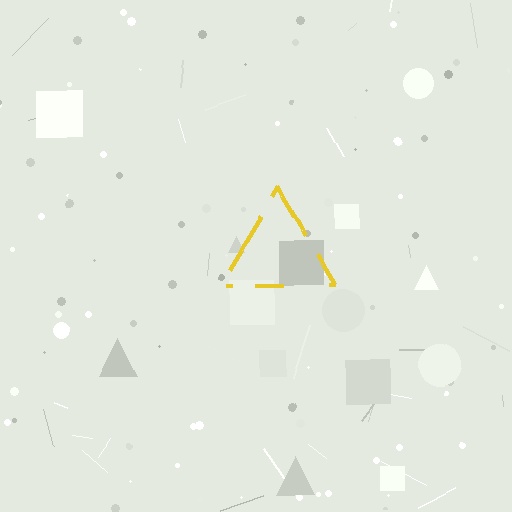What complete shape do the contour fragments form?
The contour fragments form a triangle.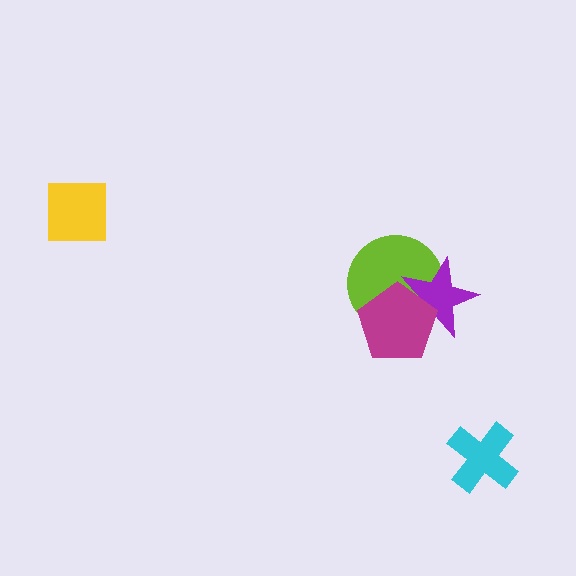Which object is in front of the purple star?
The magenta pentagon is in front of the purple star.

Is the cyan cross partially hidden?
No, no other shape covers it.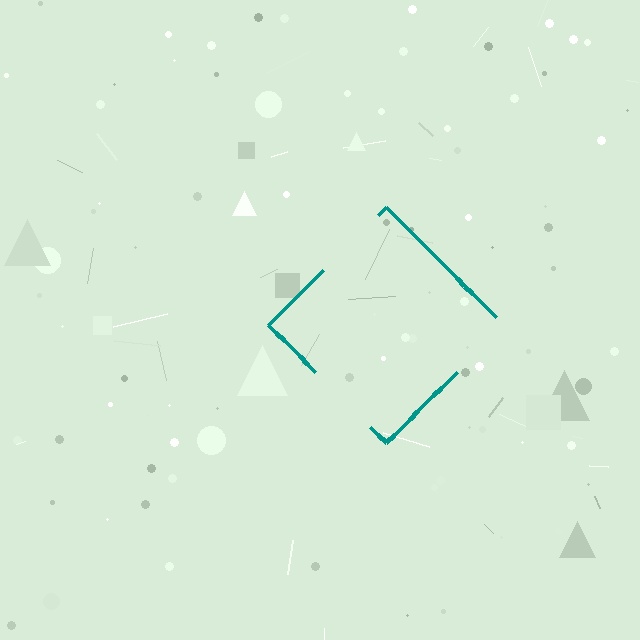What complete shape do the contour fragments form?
The contour fragments form a diamond.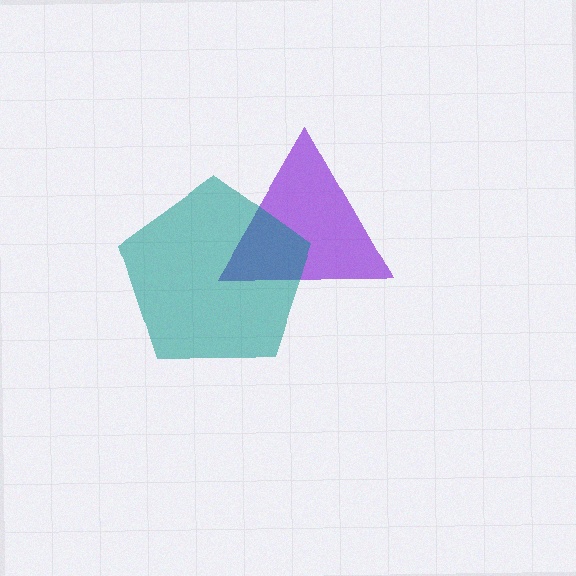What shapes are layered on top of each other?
The layered shapes are: a purple triangle, a teal pentagon.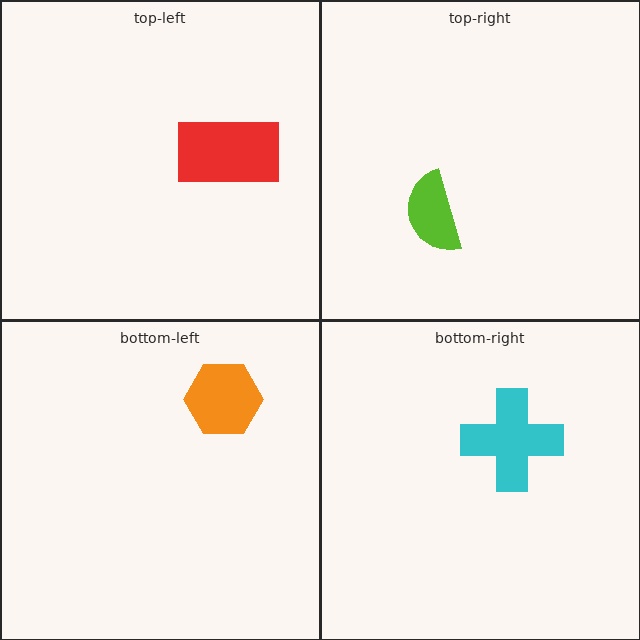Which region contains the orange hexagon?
The bottom-left region.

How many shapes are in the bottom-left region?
1.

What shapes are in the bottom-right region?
The cyan cross.